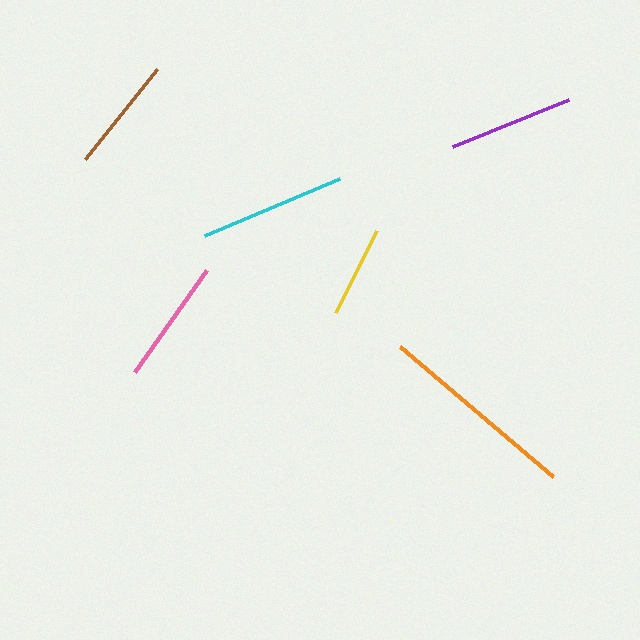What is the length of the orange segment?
The orange segment is approximately 201 pixels long.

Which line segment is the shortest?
The yellow line is the shortest at approximately 92 pixels.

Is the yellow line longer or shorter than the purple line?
The purple line is longer than the yellow line.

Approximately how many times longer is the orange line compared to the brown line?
The orange line is approximately 1.7 times the length of the brown line.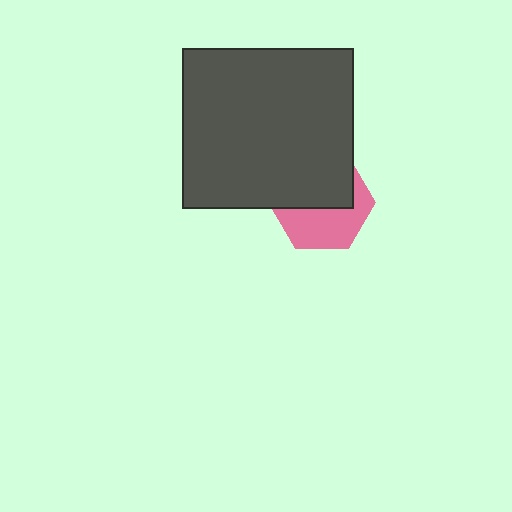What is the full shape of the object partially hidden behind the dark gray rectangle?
The partially hidden object is a pink hexagon.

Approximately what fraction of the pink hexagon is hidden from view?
Roughly 52% of the pink hexagon is hidden behind the dark gray rectangle.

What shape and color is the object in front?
The object in front is a dark gray rectangle.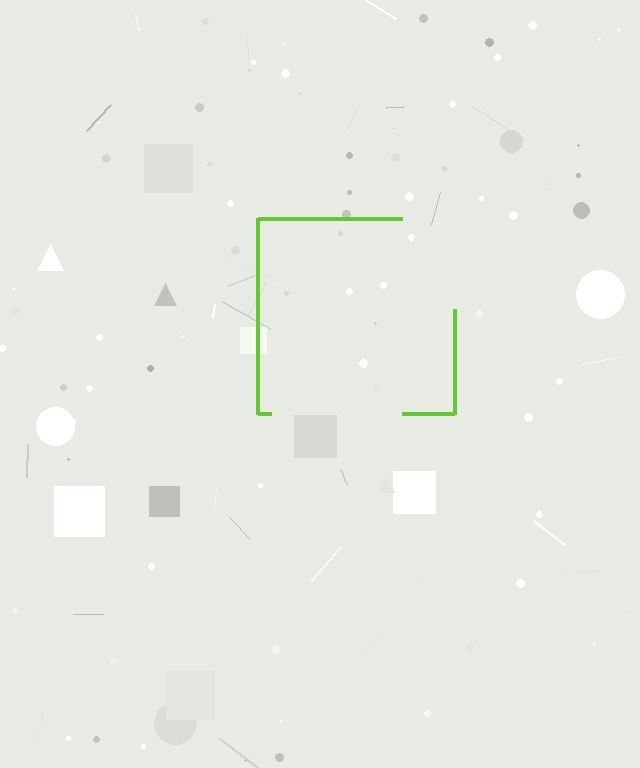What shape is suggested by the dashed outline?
The dashed outline suggests a square.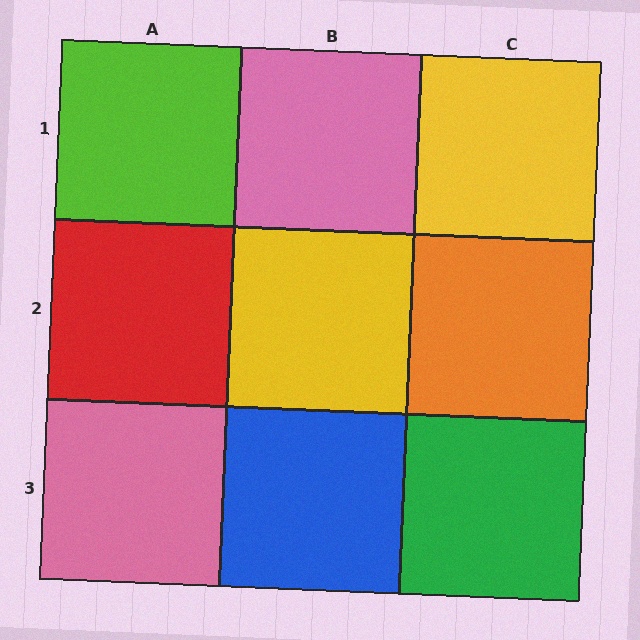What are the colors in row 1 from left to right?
Lime, pink, yellow.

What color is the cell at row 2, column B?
Yellow.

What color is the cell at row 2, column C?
Orange.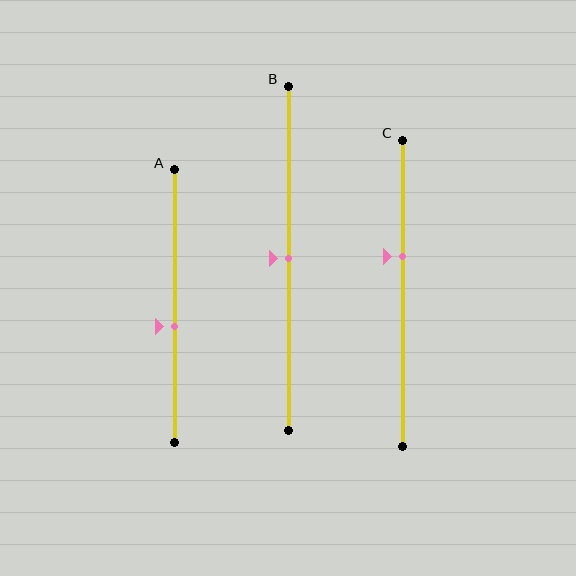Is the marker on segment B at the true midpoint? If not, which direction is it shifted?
Yes, the marker on segment B is at the true midpoint.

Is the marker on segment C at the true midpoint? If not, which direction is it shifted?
No, the marker on segment C is shifted upward by about 12% of the segment length.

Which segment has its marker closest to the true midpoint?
Segment B has its marker closest to the true midpoint.